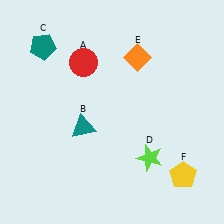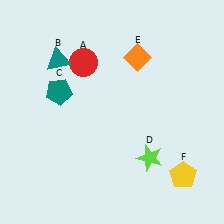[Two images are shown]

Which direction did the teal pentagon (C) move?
The teal pentagon (C) moved down.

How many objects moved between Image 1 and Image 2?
2 objects moved between the two images.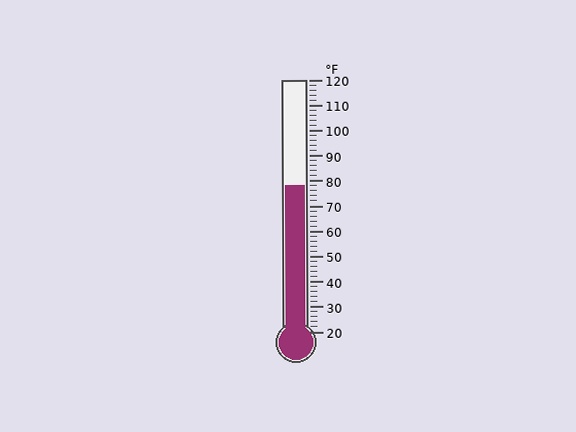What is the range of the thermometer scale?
The thermometer scale ranges from 20°F to 120°F.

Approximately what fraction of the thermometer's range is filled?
The thermometer is filled to approximately 60% of its range.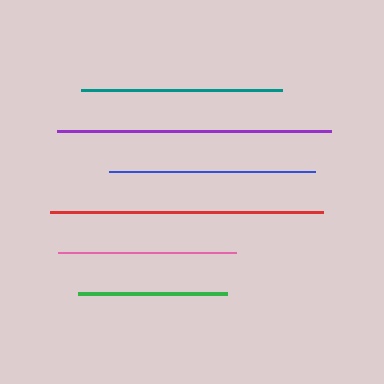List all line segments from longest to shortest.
From longest to shortest: purple, red, blue, teal, pink, green.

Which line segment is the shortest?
The green line is the shortest at approximately 149 pixels.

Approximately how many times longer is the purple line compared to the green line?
The purple line is approximately 1.8 times the length of the green line.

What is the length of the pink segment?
The pink segment is approximately 177 pixels long.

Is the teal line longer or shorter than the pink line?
The teal line is longer than the pink line.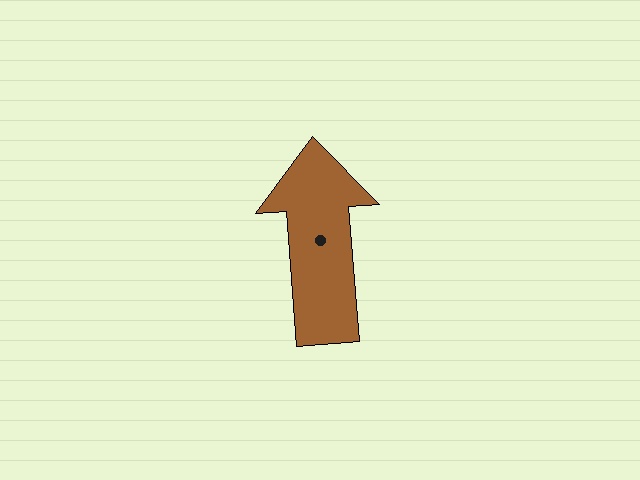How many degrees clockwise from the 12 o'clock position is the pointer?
Approximately 356 degrees.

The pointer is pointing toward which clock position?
Roughly 12 o'clock.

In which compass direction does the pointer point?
North.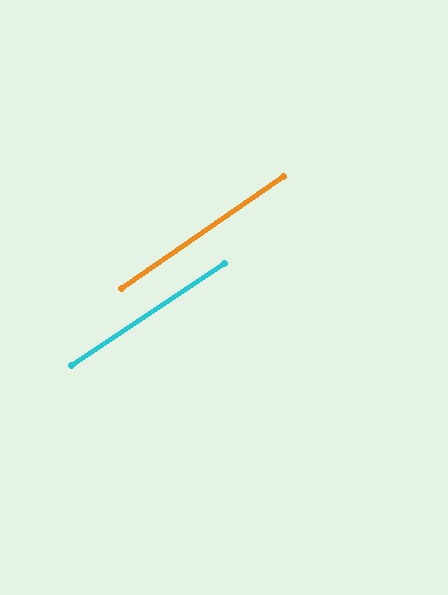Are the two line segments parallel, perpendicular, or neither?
Parallel — their directions differ by only 1.3°.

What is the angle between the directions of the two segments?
Approximately 1 degree.